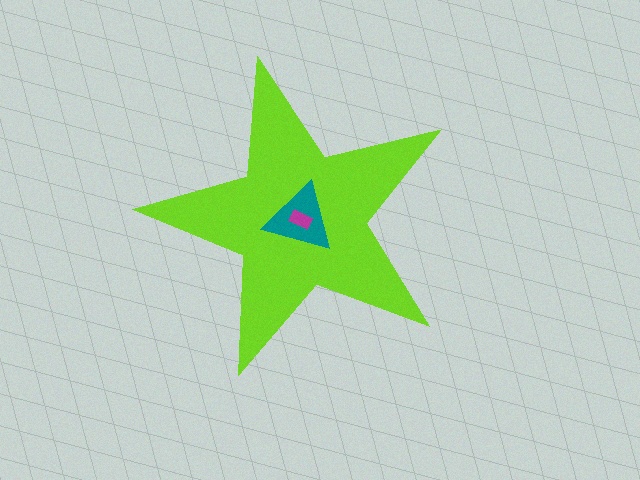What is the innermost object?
The magenta rectangle.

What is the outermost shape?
The lime star.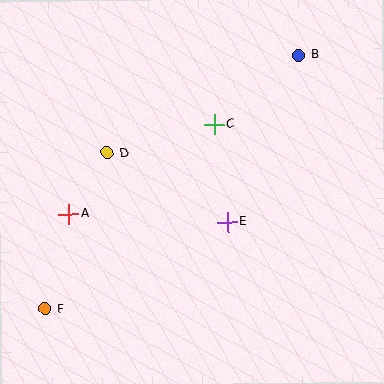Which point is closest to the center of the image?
Point E at (228, 222) is closest to the center.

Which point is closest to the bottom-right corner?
Point E is closest to the bottom-right corner.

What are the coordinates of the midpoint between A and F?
The midpoint between A and F is at (57, 261).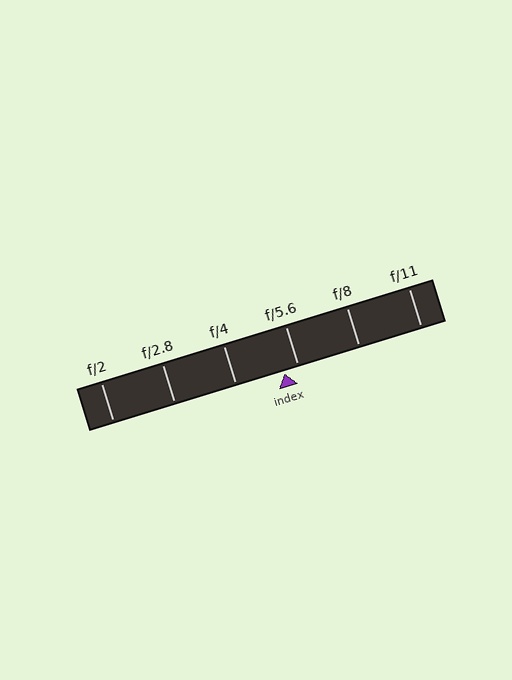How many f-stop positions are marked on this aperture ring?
There are 6 f-stop positions marked.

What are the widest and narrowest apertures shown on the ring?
The widest aperture shown is f/2 and the narrowest is f/11.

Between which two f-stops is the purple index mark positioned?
The index mark is between f/4 and f/5.6.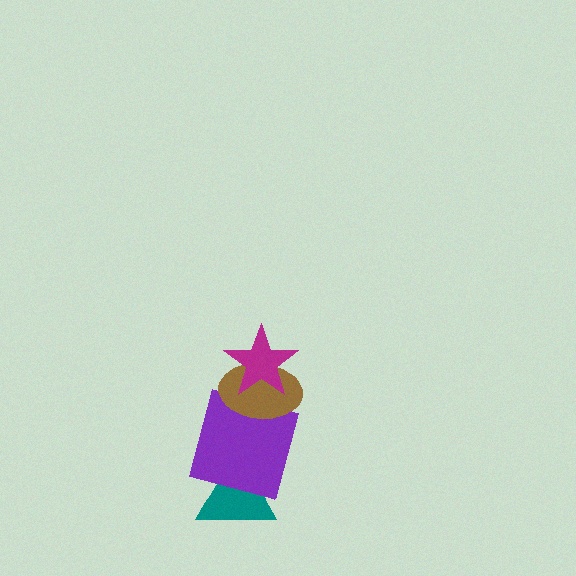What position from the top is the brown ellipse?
The brown ellipse is 2nd from the top.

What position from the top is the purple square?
The purple square is 3rd from the top.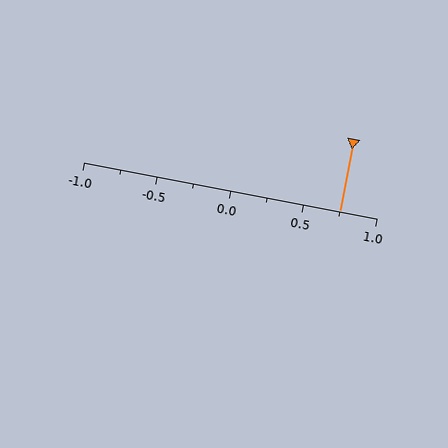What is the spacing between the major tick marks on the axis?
The major ticks are spaced 0.5 apart.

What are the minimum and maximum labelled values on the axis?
The axis runs from -1.0 to 1.0.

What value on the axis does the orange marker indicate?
The marker indicates approximately 0.75.